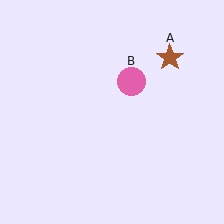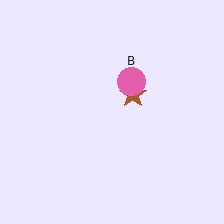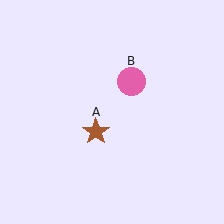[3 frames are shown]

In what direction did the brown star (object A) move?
The brown star (object A) moved down and to the left.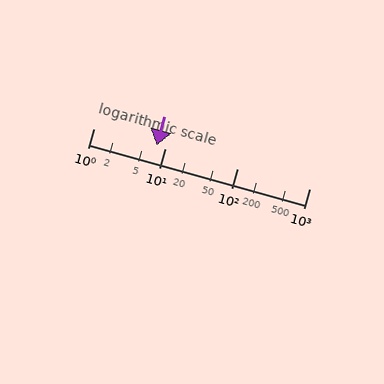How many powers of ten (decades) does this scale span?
The scale spans 3 decades, from 1 to 1000.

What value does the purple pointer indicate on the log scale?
The pointer indicates approximately 7.5.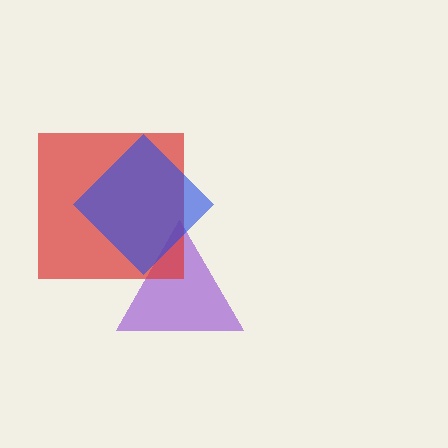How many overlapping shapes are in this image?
There are 3 overlapping shapes in the image.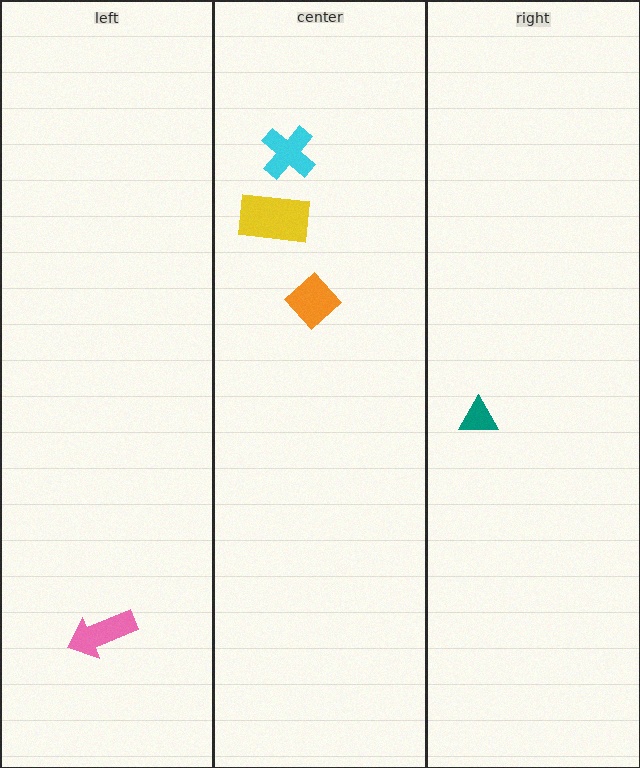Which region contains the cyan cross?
The center region.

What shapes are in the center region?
The yellow rectangle, the orange diamond, the cyan cross.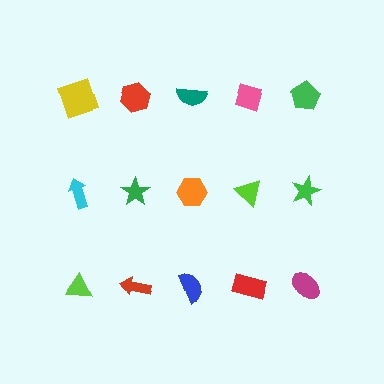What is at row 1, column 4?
A pink diamond.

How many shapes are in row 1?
5 shapes.